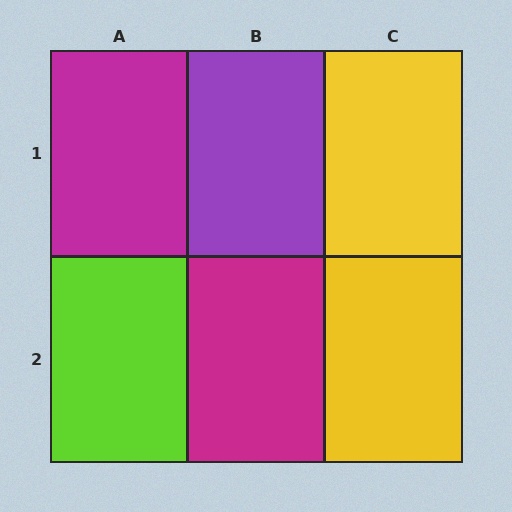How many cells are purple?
1 cell is purple.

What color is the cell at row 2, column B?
Magenta.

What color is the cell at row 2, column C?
Yellow.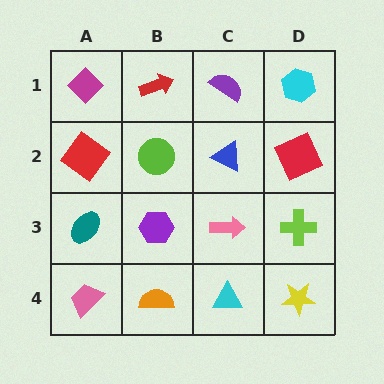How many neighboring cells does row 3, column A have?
3.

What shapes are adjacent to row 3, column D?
A red square (row 2, column D), a yellow star (row 4, column D), a pink arrow (row 3, column C).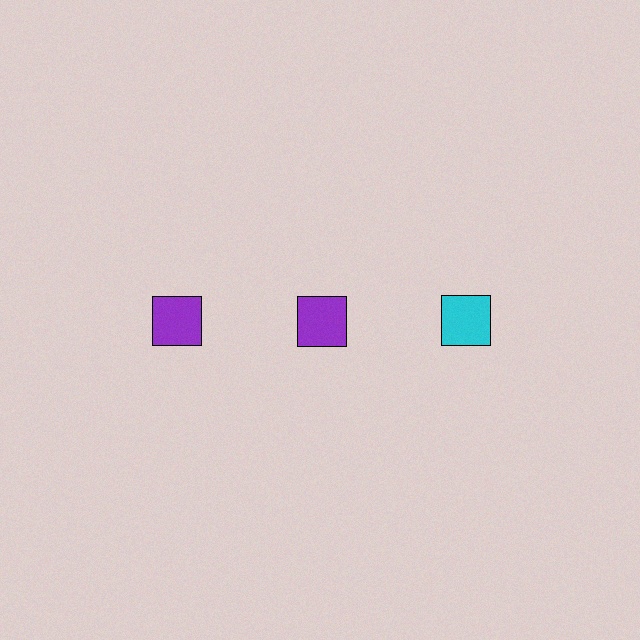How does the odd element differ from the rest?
It has a different color: cyan instead of purple.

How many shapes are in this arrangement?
There are 3 shapes arranged in a grid pattern.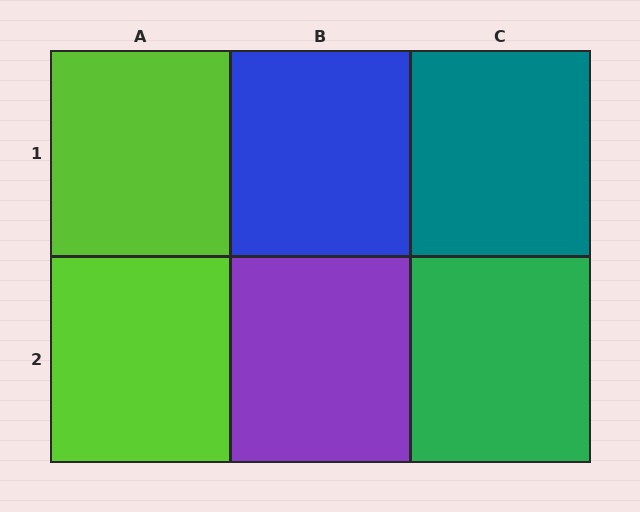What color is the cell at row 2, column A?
Lime.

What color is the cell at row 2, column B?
Purple.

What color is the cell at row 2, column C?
Green.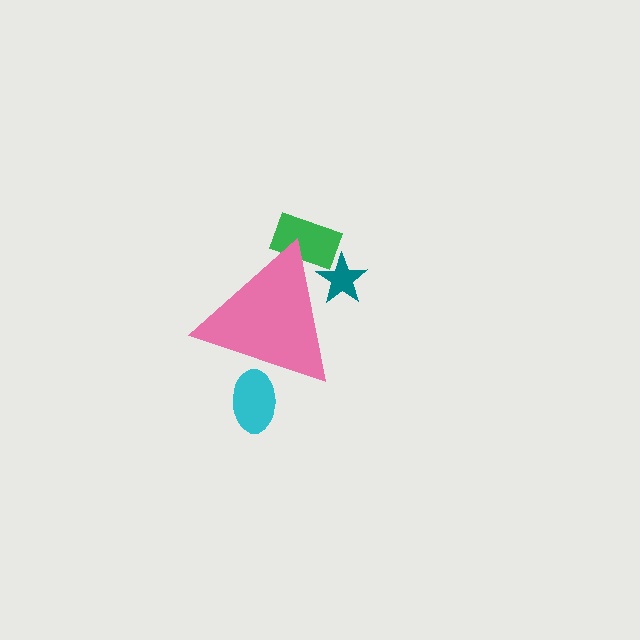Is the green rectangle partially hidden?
Yes, the green rectangle is partially hidden behind the pink triangle.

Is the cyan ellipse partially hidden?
Yes, the cyan ellipse is partially hidden behind the pink triangle.